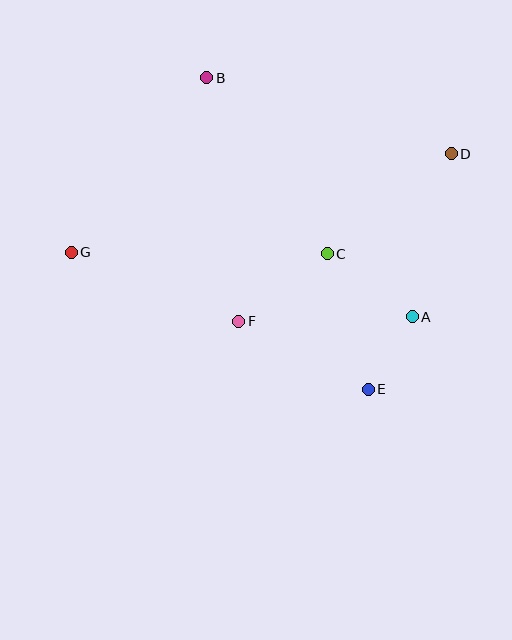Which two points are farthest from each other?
Points D and G are farthest from each other.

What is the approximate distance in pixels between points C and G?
The distance between C and G is approximately 256 pixels.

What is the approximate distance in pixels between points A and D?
The distance between A and D is approximately 168 pixels.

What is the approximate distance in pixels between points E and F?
The distance between E and F is approximately 146 pixels.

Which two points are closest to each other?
Points A and E are closest to each other.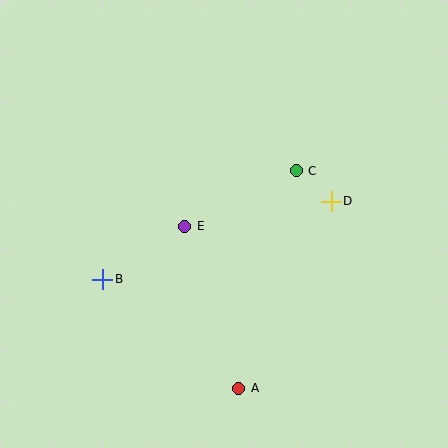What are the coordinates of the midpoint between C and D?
The midpoint between C and D is at (314, 186).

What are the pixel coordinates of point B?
Point B is at (103, 279).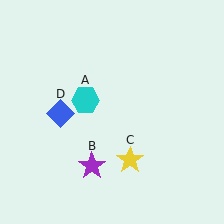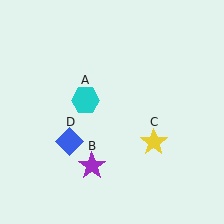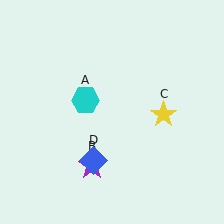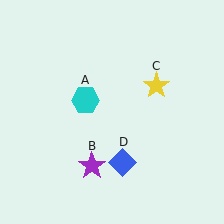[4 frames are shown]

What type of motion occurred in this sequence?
The yellow star (object C), blue diamond (object D) rotated counterclockwise around the center of the scene.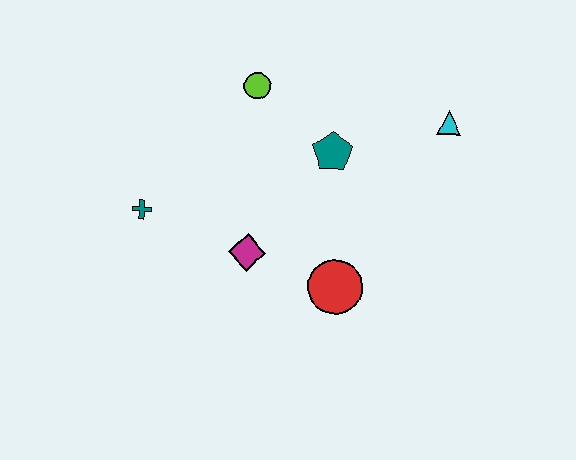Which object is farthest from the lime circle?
The red circle is farthest from the lime circle.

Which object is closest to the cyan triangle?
The teal pentagon is closest to the cyan triangle.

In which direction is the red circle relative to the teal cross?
The red circle is to the right of the teal cross.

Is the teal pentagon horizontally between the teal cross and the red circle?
Yes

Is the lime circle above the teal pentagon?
Yes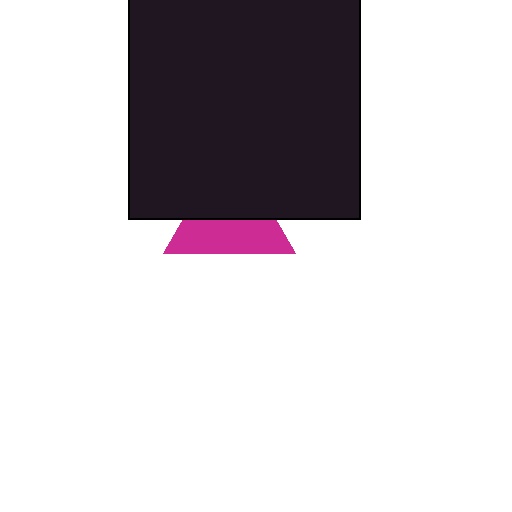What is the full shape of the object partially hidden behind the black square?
The partially hidden object is a magenta triangle.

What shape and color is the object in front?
The object in front is a black square.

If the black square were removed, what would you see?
You would see the complete magenta triangle.